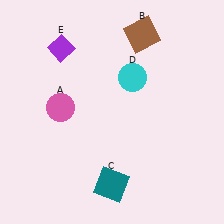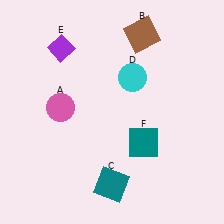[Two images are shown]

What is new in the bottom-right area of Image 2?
A teal square (F) was added in the bottom-right area of Image 2.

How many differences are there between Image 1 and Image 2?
There is 1 difference between the two images.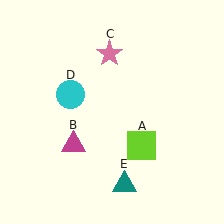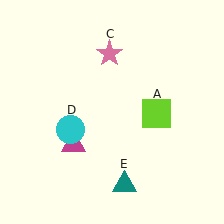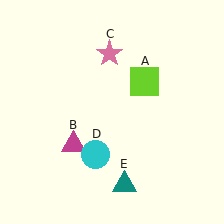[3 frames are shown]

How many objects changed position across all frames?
2 objects changed position: lime square (object A), cyan circle (object D).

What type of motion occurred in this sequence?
The lime square (object A), cyan circle (object D) rotated counterclockwise around the center of the scene.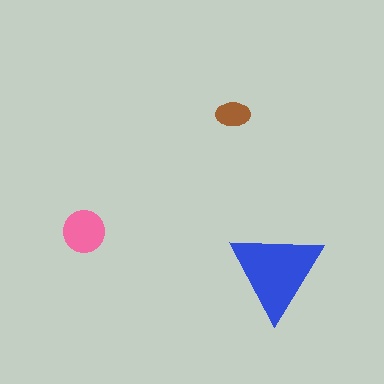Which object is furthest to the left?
The pink circle is leftmost.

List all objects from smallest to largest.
The brown ellipse, the pink circle, the blue triangle.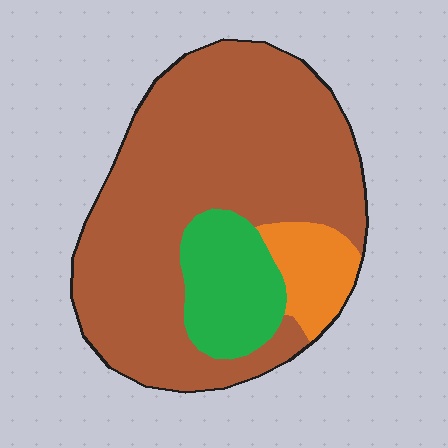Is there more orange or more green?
Green.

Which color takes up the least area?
Orange, at roughly 10%.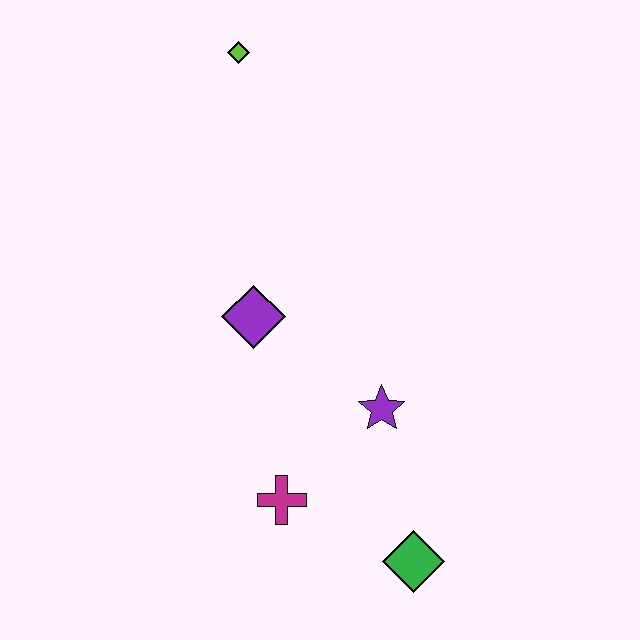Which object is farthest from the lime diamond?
The green diamond is farthest from the lime diamond.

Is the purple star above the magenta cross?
Yes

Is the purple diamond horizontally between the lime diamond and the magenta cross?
Yes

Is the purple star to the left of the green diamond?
Yes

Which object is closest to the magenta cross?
The purple star is closest to the magenta cross.